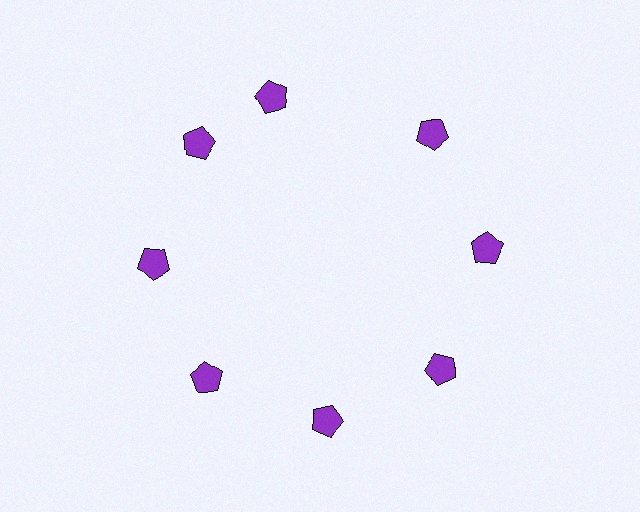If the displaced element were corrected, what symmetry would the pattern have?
It would have 8-fold rotational symmetry — the pattern would map onto itself every 45 degrees.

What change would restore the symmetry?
The symmetry would be restored by rotating it back into even spacing with its neighbors so that all 8 pentagons sit at equal angles and equal distance from the center.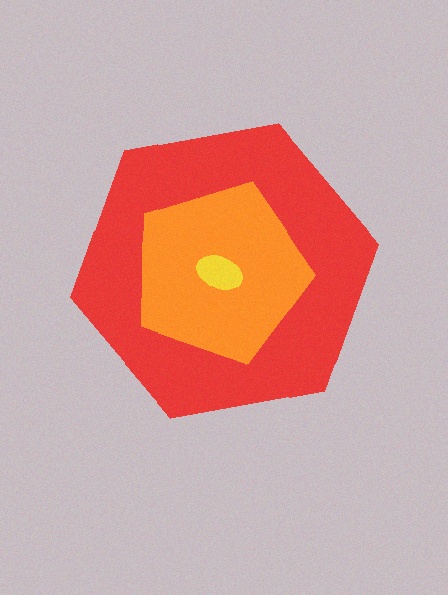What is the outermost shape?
The red hexagon.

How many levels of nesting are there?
3.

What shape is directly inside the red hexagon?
The orange pentagon.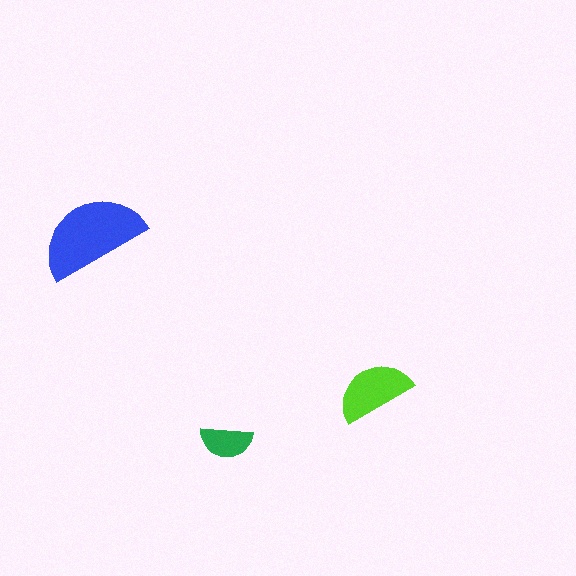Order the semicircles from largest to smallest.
the blue one, the lime one, the green one.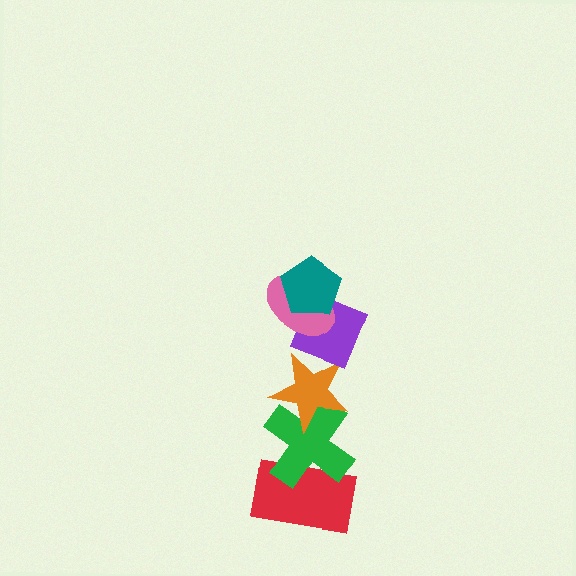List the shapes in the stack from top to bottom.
From top to bottom: the teal pentagon, the pink ellipse, the purple diamond, the orange star, the green cross, the red rectangle.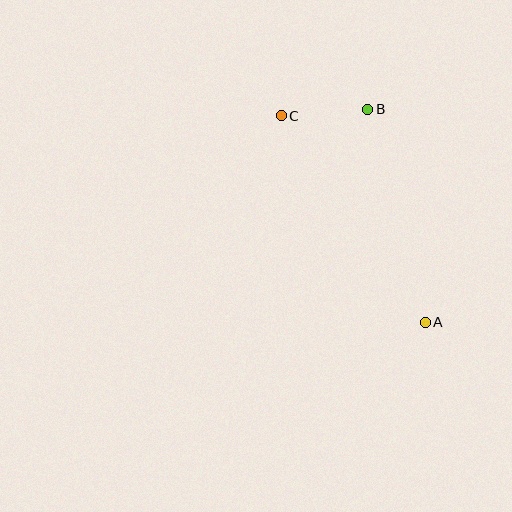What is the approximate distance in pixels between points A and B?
The distance between A and B is approximately 220 pixels.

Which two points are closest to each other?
Points B and C are closest to each other.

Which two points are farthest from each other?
Points A and C are farthest from each other.